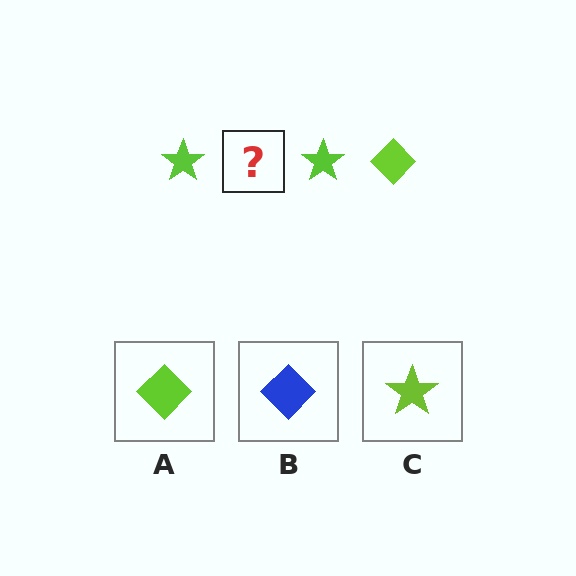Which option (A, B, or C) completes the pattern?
A.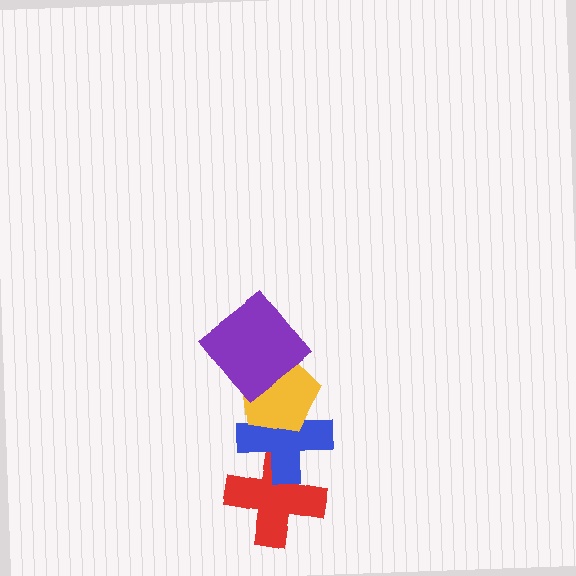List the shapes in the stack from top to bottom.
From top to bottom: the purple diamond, the yellow pentagon, the blue cross, the red cross.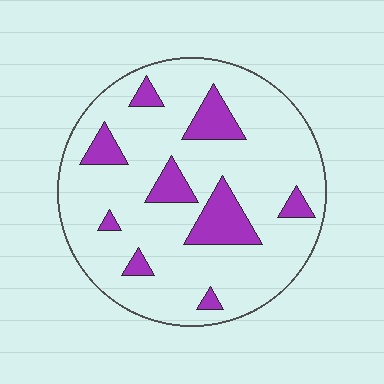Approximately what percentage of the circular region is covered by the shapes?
Approximately 15%.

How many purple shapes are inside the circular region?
9.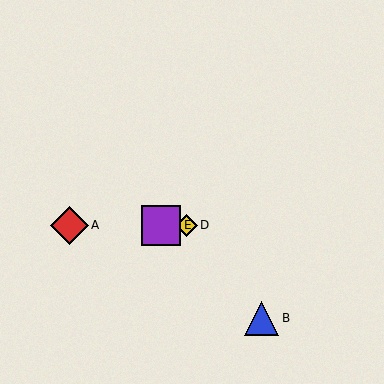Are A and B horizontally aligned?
No, A is at y≈226 and B is at y≈318.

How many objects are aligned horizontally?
4 objects (A, C, D, E) are aligned horizontally.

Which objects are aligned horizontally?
Objects A, C, D, E are aligned horizontally.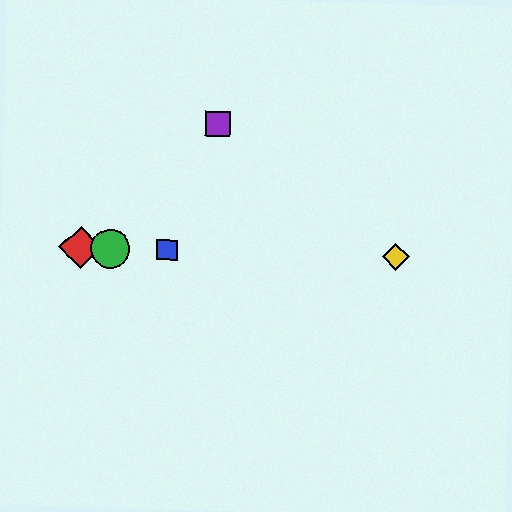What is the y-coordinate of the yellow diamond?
The yellow diamond is at y≈257.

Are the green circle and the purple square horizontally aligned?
No, the green circle is at y≈248 and the purple square is at y≈124.